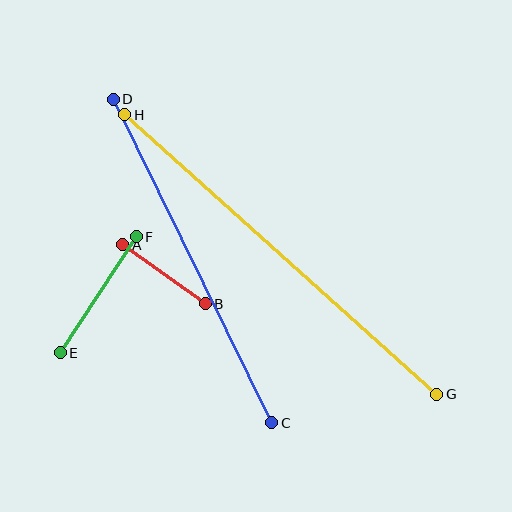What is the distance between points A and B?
The distance is approximately 102 pixels.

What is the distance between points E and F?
The distance is approximately 138 pixels.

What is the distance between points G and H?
The distance is approximately 419 pixels.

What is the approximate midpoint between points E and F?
The midpoint is at approximately (98, 295) pixels.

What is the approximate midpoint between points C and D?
The midpoint is at approximately (192, 261) pixels.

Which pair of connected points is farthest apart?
Points G and H are farthest apart.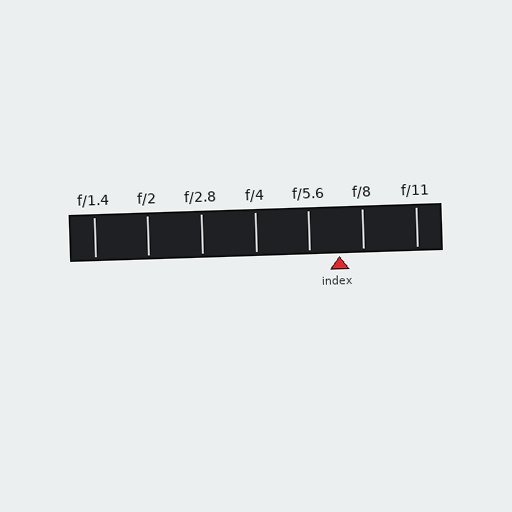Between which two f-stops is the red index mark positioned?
The index mark is between f/5.6 and f/8.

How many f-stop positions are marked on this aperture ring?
There are 7 f-stop positions marked.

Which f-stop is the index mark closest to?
The index mark is closest to f/8.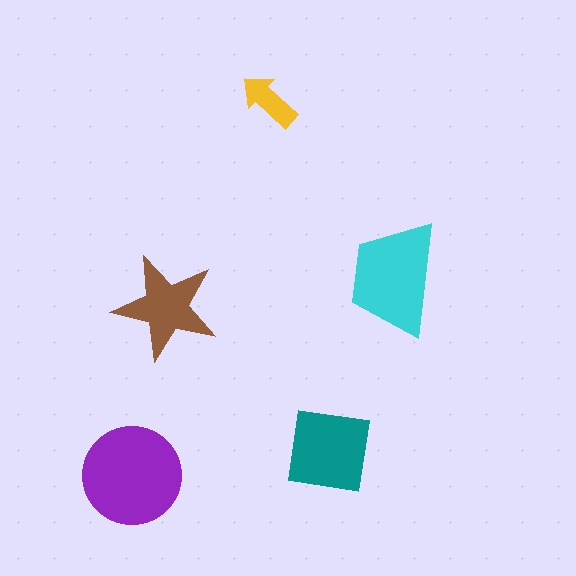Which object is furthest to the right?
The cyan trapezoid is rightmost.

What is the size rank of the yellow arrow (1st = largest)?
5th.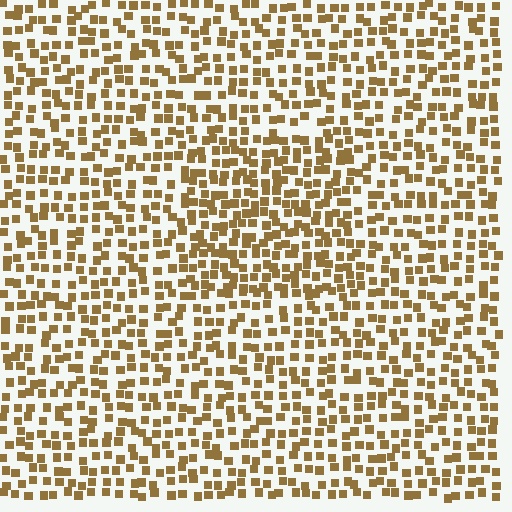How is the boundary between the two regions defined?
The boundary is defined by a change in element density (approximately 1.4x ratio). All elements are the same color, size, and shape.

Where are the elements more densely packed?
The elements are more densely packed inside the rectangle boundary.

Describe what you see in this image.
The image contains small brown elements arranged at two different densities. A rectangle-shaped region is visible where the elements are more densely packed than the surrounding area.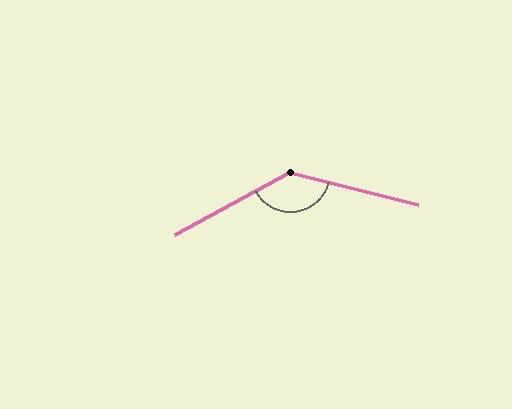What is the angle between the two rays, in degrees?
Approximately 137 degrees.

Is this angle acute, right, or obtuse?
It is obtuse.